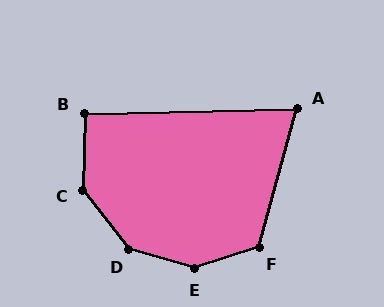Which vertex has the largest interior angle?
E, at approximately 145 degrees.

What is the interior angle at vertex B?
Approximately 92 degrees (approximately right).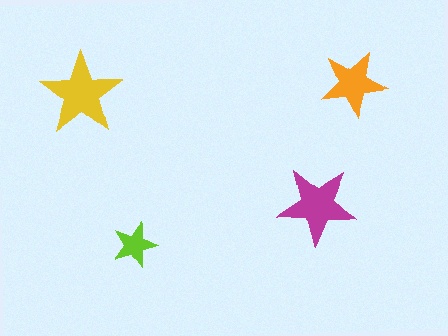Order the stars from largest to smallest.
the yellow one, the magenta one, the orange one, the lime one.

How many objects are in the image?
There are 4 objects in the image.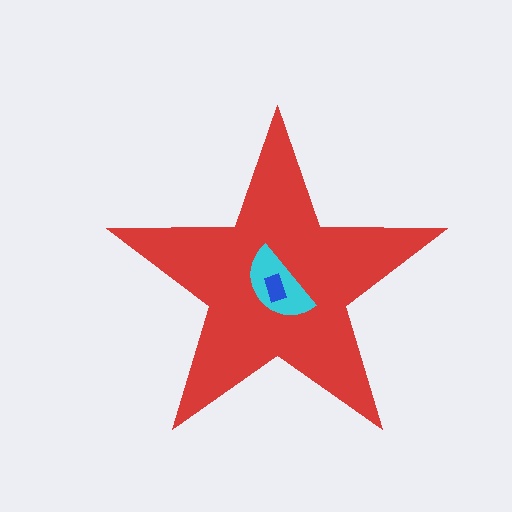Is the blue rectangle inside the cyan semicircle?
Yes.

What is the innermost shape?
The blue rectangle.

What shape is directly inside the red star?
The cyan semicircle.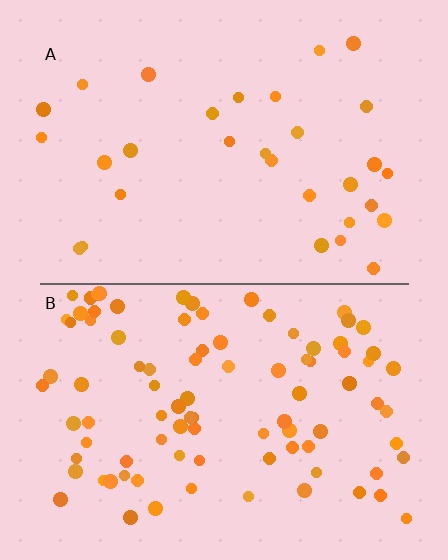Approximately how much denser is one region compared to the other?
Approximately 3.0× — region B over region A.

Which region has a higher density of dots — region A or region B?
B (the bottom).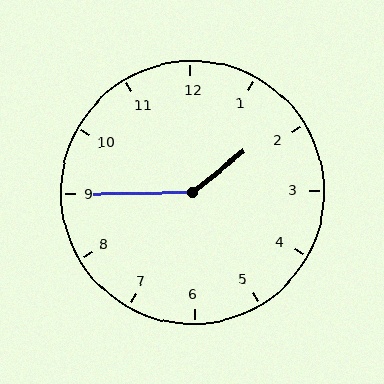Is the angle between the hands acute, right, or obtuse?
It is obtuse.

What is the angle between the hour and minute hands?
Approximately 142 degrees.